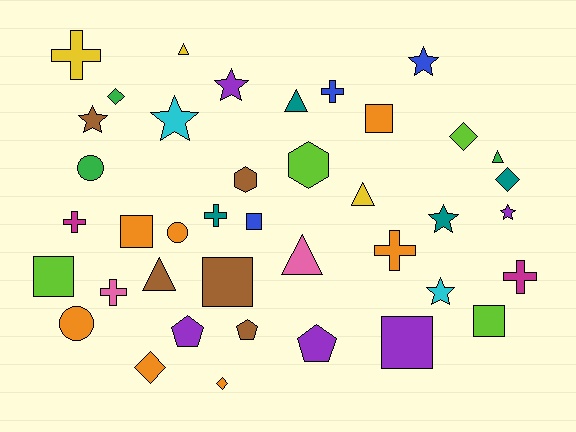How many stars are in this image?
There are 7 stars.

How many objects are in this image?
There are 40 objects.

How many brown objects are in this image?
There are 5 brown objects.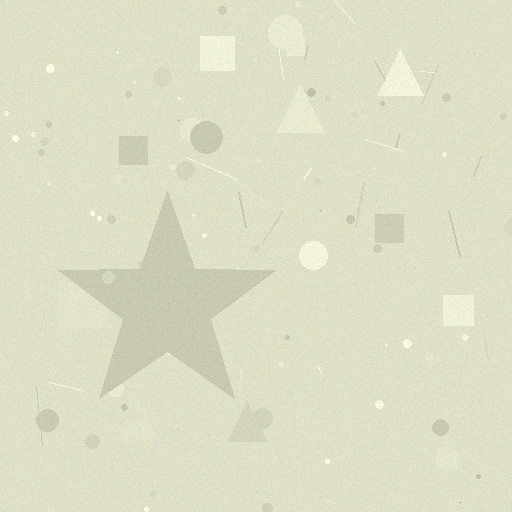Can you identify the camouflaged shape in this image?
The camouflaged shape is a star.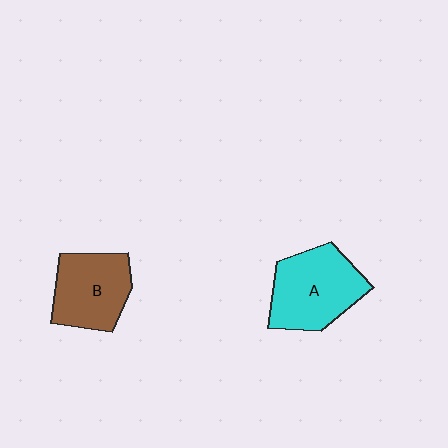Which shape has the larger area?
Shape A (cyan).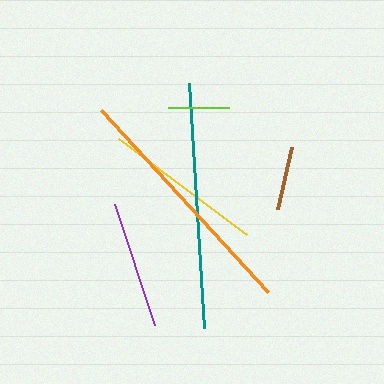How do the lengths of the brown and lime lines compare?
The brown and lime lines are approximately the same length.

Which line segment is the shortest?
The lime line is the shortest at approximately 61 pixels.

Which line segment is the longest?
The orange line is the longest at approximately 247 pixels.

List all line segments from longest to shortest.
From longest to shortest: orange, teal, yellow, purple, brown, lime.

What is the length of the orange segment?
The orange segment is approximately 247 pixels long.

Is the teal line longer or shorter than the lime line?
The teal line is longer than the lime line.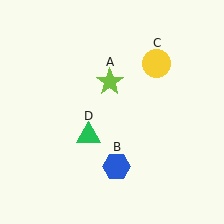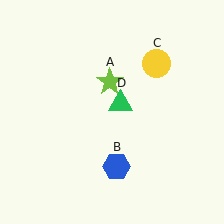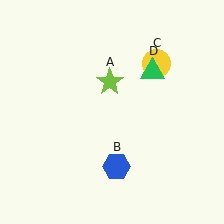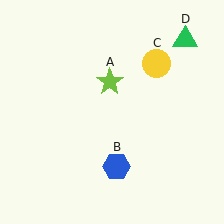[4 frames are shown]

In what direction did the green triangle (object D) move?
The green triangle (object D) moved up and to the right.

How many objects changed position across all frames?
1 object changed position: green triangle (object D).